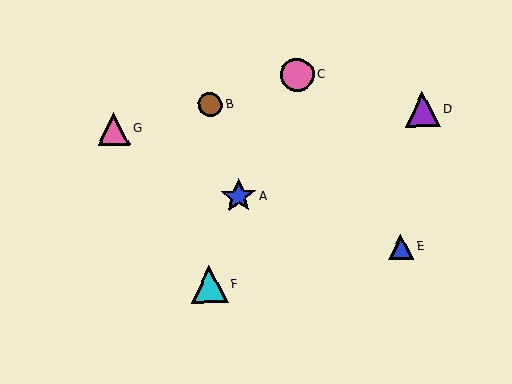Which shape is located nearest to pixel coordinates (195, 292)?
The cyan triangle (labeled F) at (210, 285) is nearest to that location.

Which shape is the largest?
The cyan triangle (labeled F) is the largest.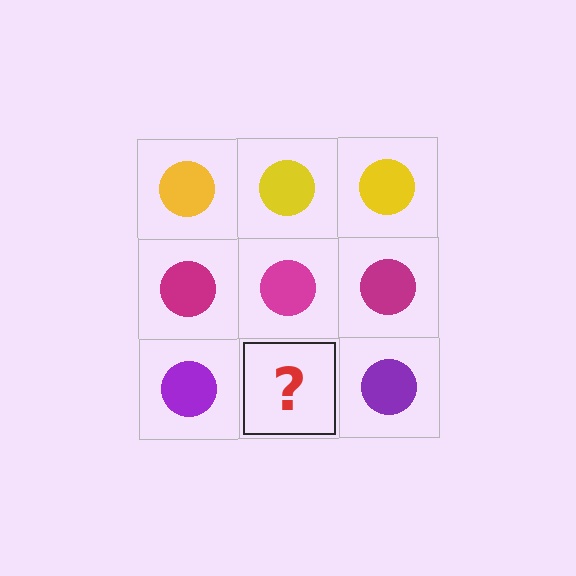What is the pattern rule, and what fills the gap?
The rule is that each row has a consistent color. The gap should be filled with a purple circle.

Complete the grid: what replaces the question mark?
The question mark should be replaced with a purple circle.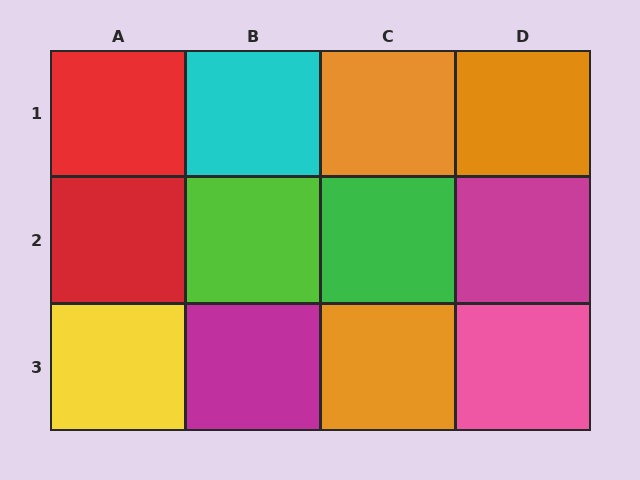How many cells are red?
2 cells are red.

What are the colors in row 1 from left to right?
Red, cyan, orange, orange.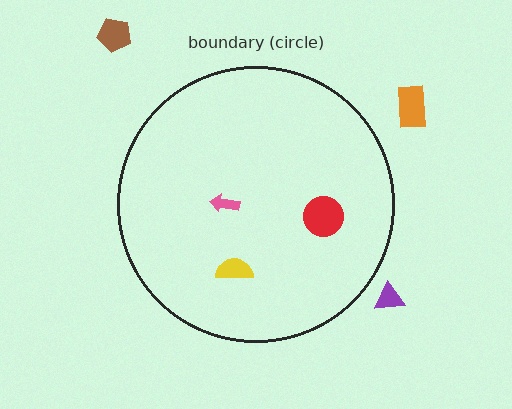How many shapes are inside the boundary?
3 inside, 3 outside.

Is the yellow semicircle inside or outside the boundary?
Inside.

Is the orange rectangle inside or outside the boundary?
Outside.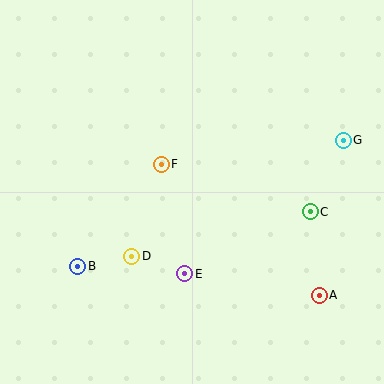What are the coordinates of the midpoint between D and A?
The midpoint between D and A is at (225, 276).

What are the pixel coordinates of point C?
Point C is at (310, 212).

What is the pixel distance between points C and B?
The distance between C and B is 239 pixels.